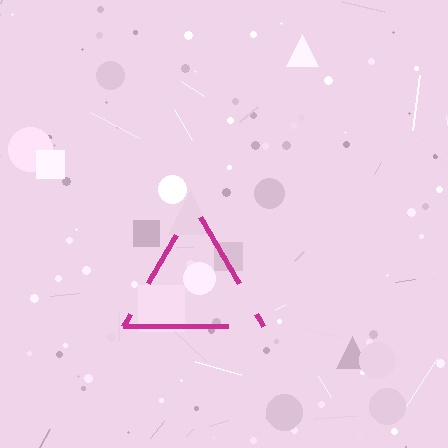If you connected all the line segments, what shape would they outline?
They would outline a triangle.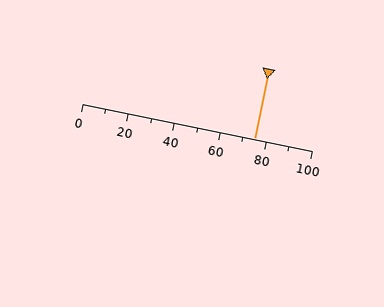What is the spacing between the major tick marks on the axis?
The major ticks are spaced 20 apart.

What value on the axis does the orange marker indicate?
The marker indicates approximately 75.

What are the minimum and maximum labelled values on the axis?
The axis runs from 0 to 100.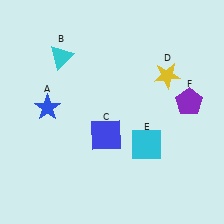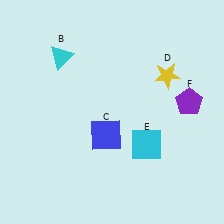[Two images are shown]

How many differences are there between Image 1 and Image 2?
There is 1 difference between the two images.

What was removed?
The blue star (A) was removed in Image 2.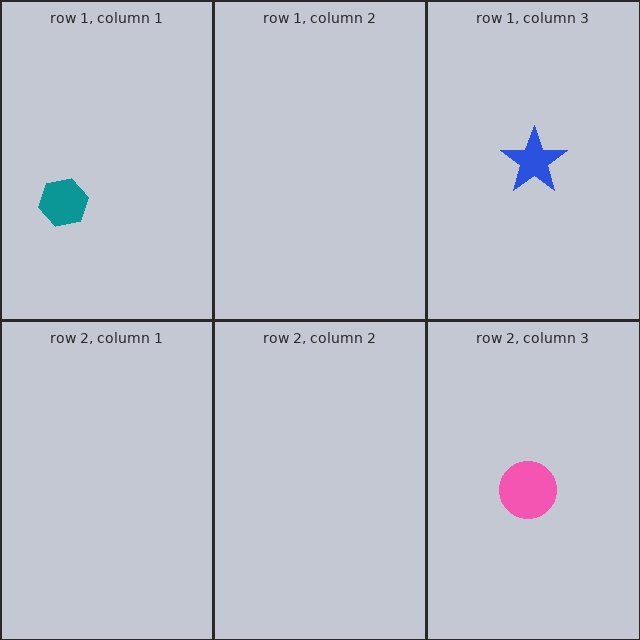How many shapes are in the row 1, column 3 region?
1.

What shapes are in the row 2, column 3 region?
The pink circle.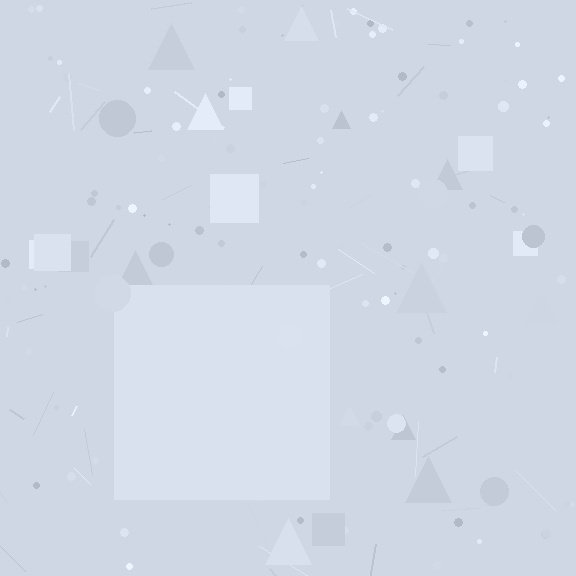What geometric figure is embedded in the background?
A square is embedded in the background.